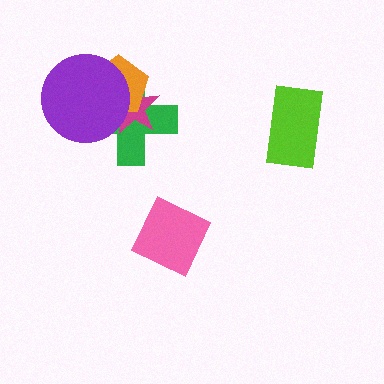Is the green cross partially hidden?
Yes, it is partially covered by another shape.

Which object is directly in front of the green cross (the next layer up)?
The magenta star is directly in front of the green cross.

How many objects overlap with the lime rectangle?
0 objects overlap with the lime rectangle.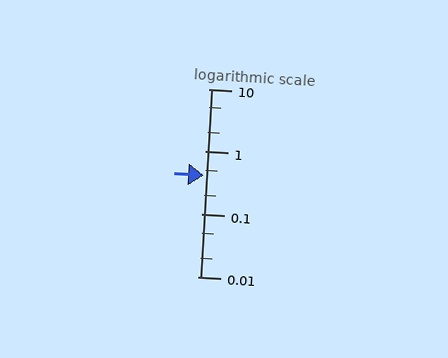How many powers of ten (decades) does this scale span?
The scale spans 3 decades, from 0.01 to 10.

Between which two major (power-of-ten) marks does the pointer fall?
The pointer is between 0.1 and 1.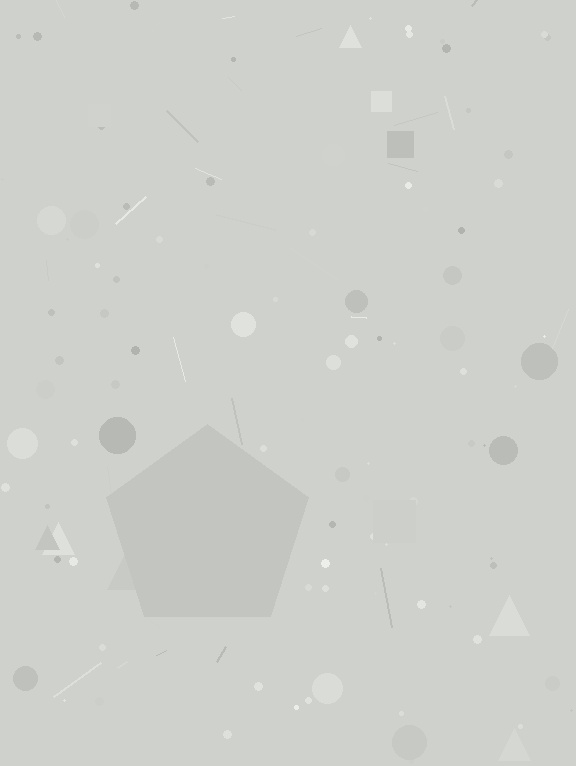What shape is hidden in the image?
A pentagon is hidden in the image.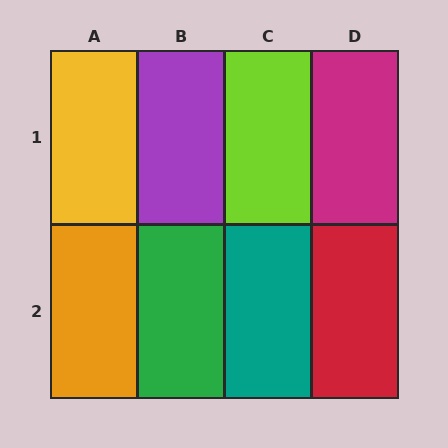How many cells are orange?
1 cell is orange.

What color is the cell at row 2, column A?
Orange.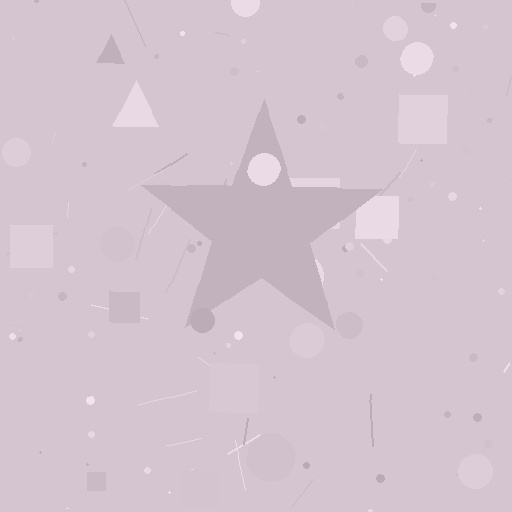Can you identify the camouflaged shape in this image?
The camouflaged shape is a star.